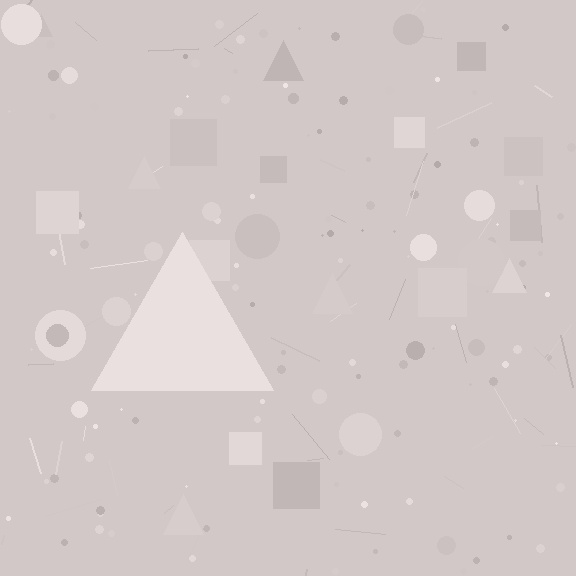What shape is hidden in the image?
A triangle is hidden in the image.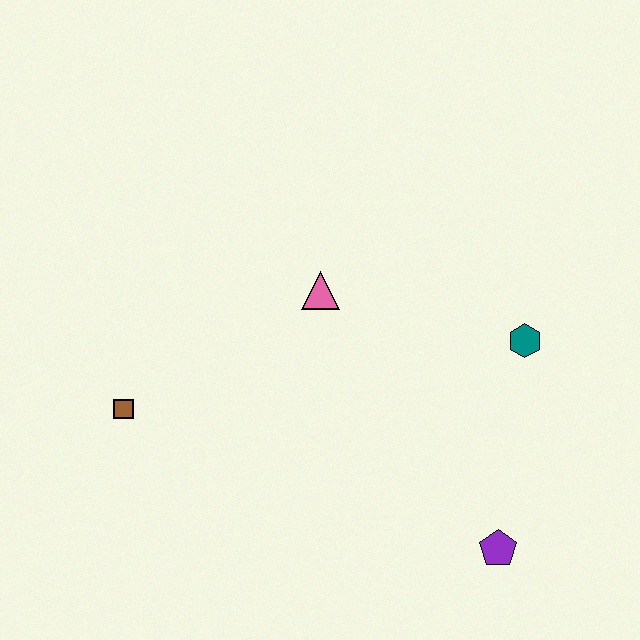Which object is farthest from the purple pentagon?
The brown square is farthest from the purple pentagon.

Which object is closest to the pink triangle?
The teal hexagon is closest to the pink triangle.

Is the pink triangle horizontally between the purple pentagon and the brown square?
Yes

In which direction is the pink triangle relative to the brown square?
The pink triangle is to the right of the brown square.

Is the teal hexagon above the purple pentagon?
Yes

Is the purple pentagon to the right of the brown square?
Yes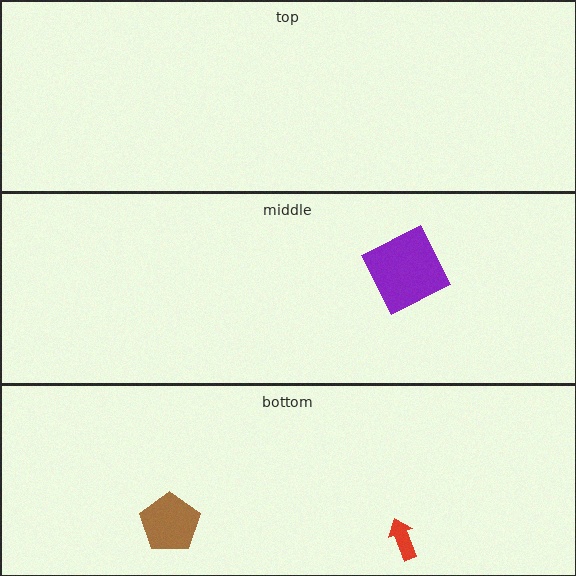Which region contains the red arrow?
The bottom region.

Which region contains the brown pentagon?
The bottom region.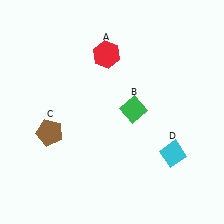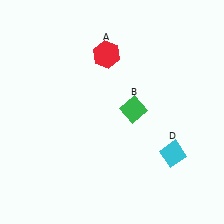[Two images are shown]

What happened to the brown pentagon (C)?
The brown pentagon (C) was removed in Image 2. It was in the bottom-left area of Image 1.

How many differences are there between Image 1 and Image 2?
There is 1 difference between the two images.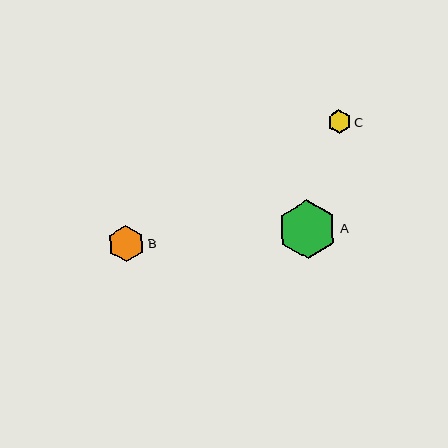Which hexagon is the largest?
Hexagon A is the largest with a size of approximately 59 pixels.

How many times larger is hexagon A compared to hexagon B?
Hexagon A is approximately 1.6 times the size of hexagon B.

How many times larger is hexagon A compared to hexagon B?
Hexagon A is approximately 1.6 times the size of hexagon B.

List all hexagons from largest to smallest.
From largest to smallest: A, B, C.